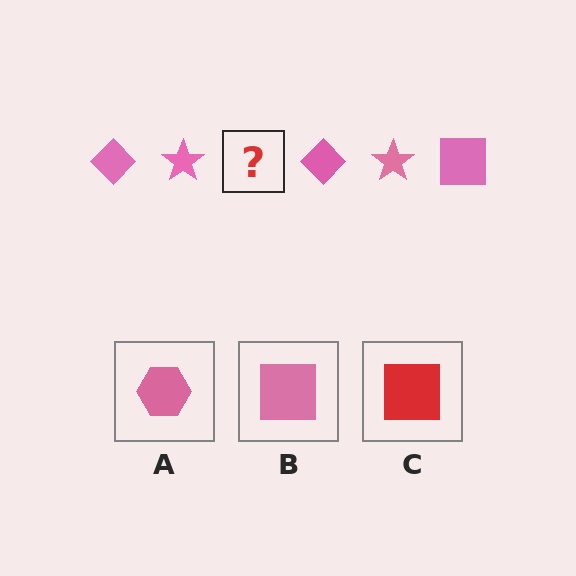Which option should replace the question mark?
Option B.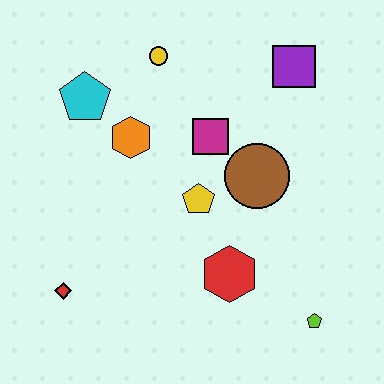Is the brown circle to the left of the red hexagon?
No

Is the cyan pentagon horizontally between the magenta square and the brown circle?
No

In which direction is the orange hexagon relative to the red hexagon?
The orange hexagon is above the red hexagon.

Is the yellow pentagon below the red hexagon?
No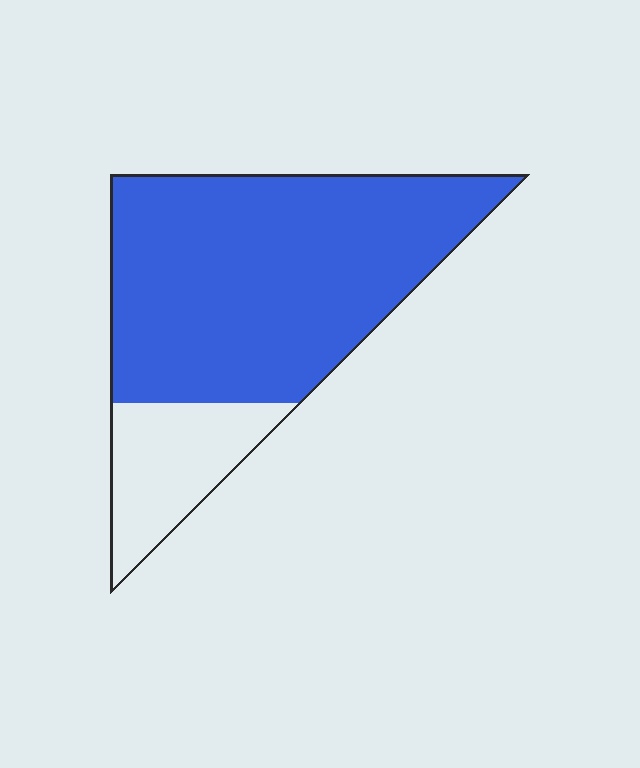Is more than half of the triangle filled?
Yes.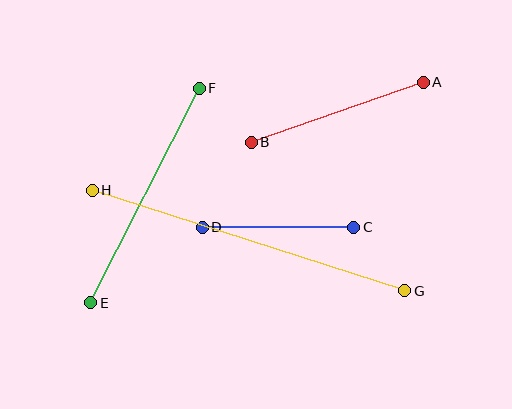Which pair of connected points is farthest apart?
Points G and H are farthest apart.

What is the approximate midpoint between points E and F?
The midpoint is at approximately (145, 196) pixels.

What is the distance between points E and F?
The distance is approximately 241 pixels.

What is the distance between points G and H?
The distance is approximately 329 pixels.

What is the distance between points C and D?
The distance is approximately 151 pixels.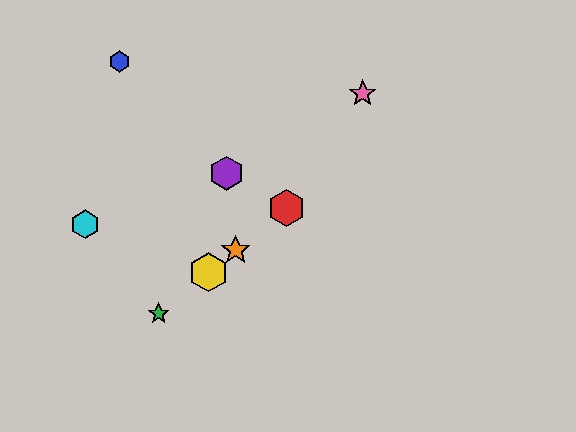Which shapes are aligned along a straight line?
The red hexagon, the green star, the yellow hexagon, the orange star are aligned along a straight line.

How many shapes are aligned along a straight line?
4 shapes (the red hexagon, the green star, the yellow hexagon, the orange star) are aligned along a straight line.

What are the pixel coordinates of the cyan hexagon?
The cyan hexagon is at (85, 224).